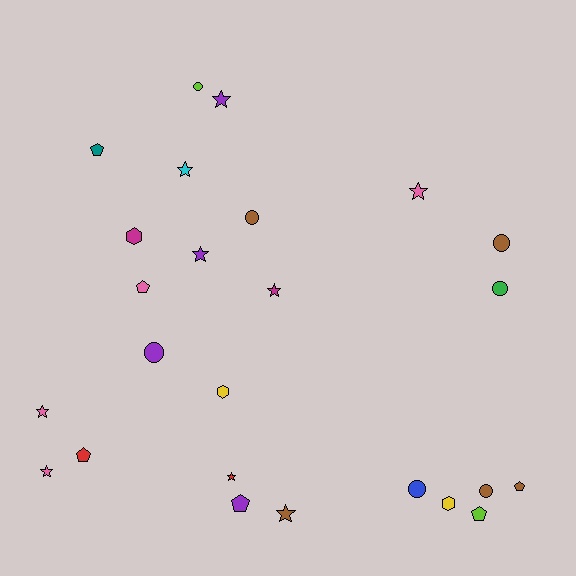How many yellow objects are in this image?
There are 2 yellow objects.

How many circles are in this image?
There are 7 circles.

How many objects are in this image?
There are 25 objects.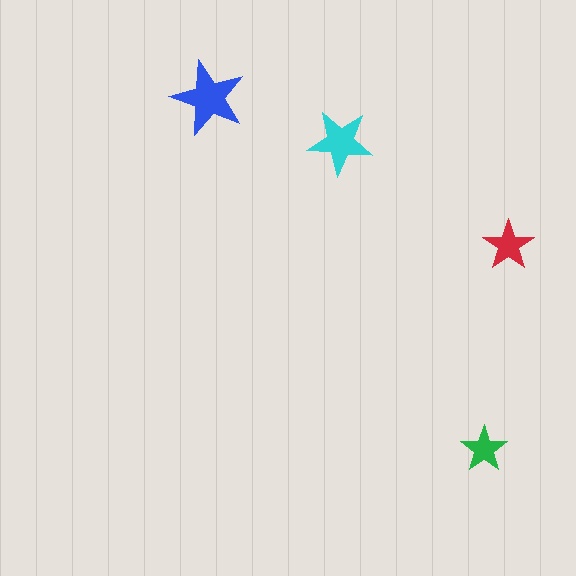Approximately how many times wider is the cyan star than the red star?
About 1.5 times wider.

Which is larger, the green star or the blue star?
The blue one.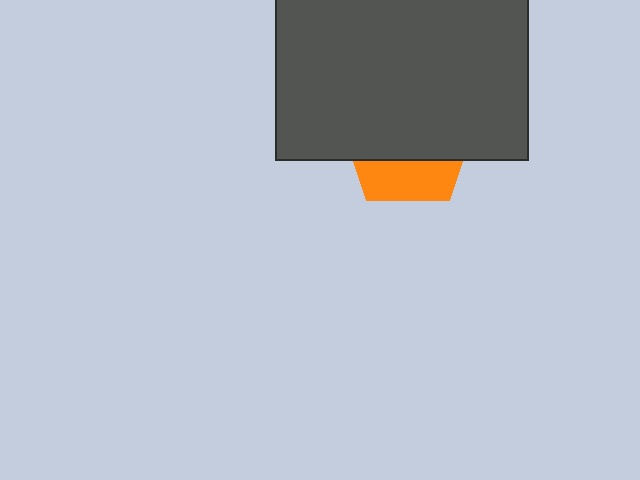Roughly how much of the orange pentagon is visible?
A small part of it is visible (roughly 32%).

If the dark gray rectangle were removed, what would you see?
You would see the complete orange pentagon.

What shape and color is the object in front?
The object in front is a dark gray rectangle.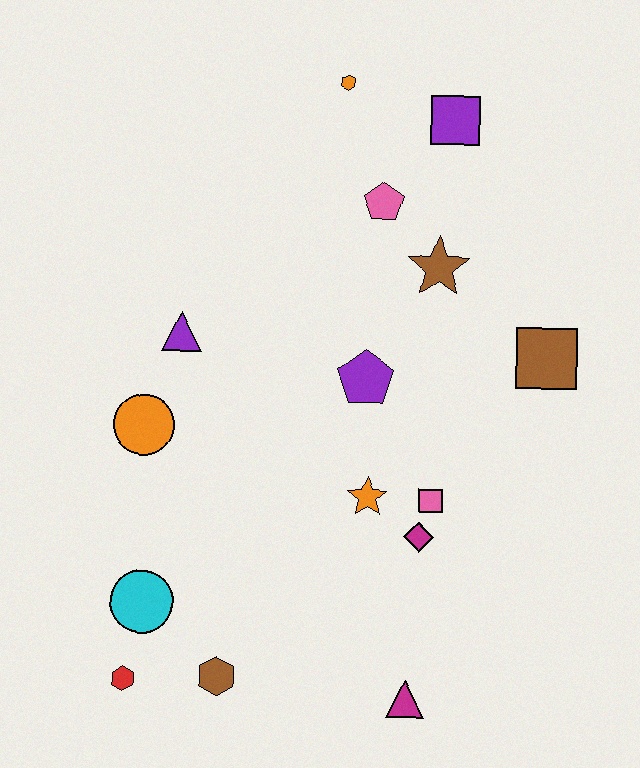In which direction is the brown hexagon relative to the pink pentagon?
The brown hexagon is below the pink pentagon.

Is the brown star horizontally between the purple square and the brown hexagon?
Yes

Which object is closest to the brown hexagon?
The red hexagon is closest to the brown hexagon.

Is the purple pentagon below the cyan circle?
No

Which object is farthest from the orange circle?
The purple square is farthest from the orange circle.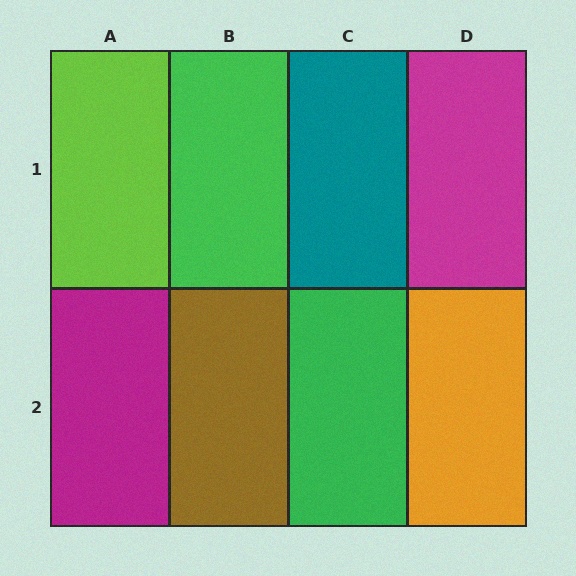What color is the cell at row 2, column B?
Brown.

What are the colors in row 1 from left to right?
Lime, green, teal, magenta.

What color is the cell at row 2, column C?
Green.